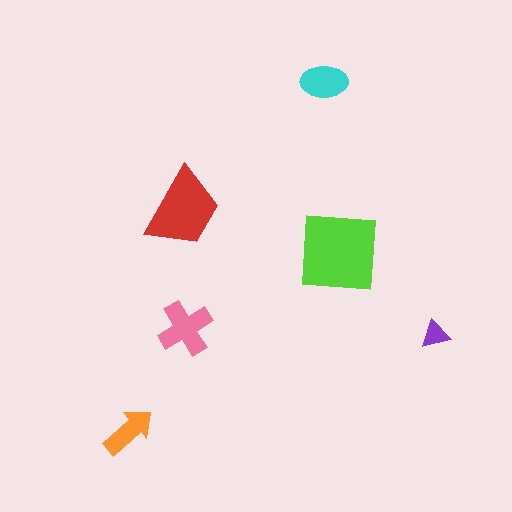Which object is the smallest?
The purple triangle.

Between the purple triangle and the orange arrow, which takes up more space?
The orange arrow.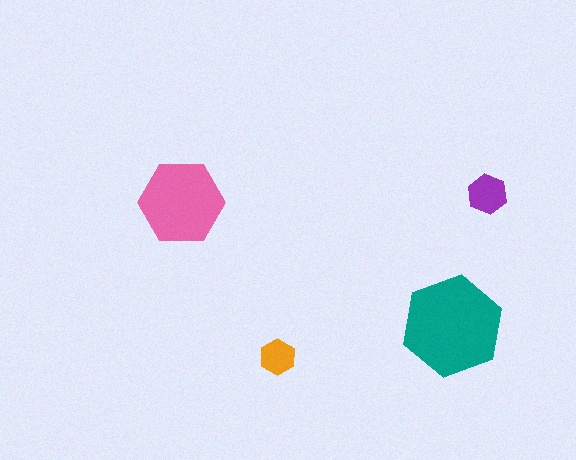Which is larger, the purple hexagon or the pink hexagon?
The pink one.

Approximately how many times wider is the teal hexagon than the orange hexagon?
About 3 times wider.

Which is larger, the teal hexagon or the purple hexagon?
The teal one.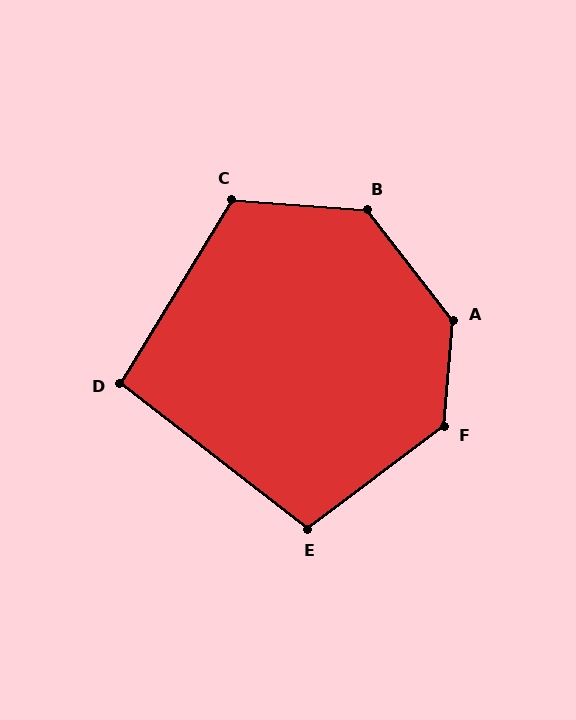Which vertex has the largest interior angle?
A, at approximately 137 degrees.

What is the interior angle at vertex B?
Approximately 132 degrees (obtuse).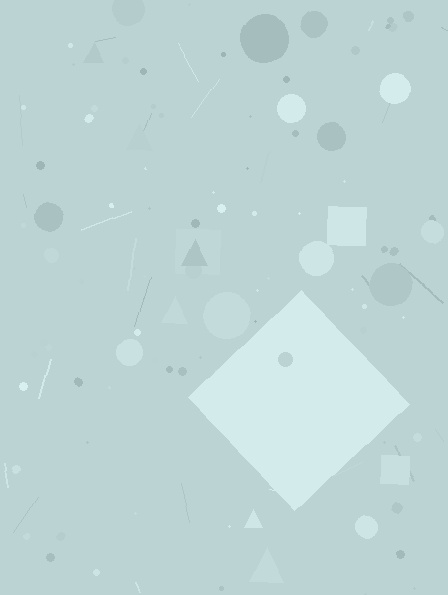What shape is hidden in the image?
A diamond is hidden in the image.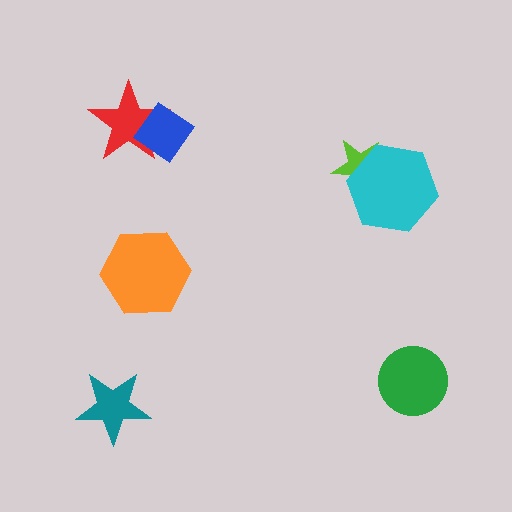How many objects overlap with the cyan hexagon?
1 object overlaps with the cyan hexagon.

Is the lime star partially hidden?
Yes, it is partially covered by another shape.